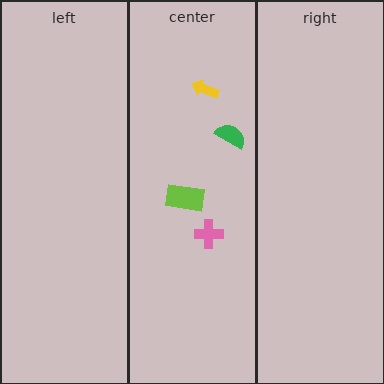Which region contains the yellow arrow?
The center region.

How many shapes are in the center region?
4.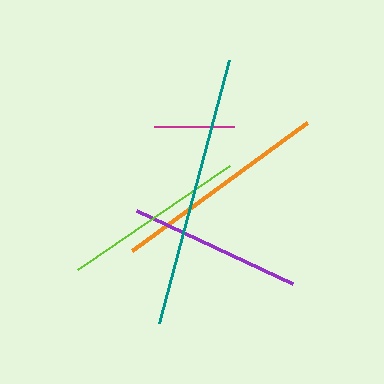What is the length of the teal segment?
The teal segment is approximately 272 pixels long.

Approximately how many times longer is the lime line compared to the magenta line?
The lime line is approximately 2.3 times the length of the magenta line.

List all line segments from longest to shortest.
From longest to shortest: teal, orange, lime, purple, magenta.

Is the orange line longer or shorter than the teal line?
The teal line is longer than the orange line.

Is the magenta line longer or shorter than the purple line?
The purple line is longer than the magenta line.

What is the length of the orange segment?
The orange segment is approximately 217 pixels long.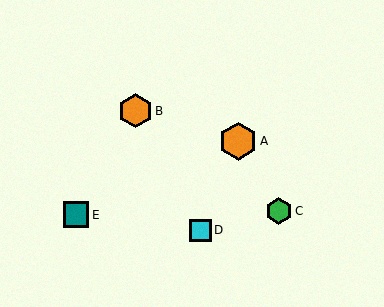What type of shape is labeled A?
Shape A is an orange hexagon.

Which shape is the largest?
The orange hexagon (labeled A) is the largest.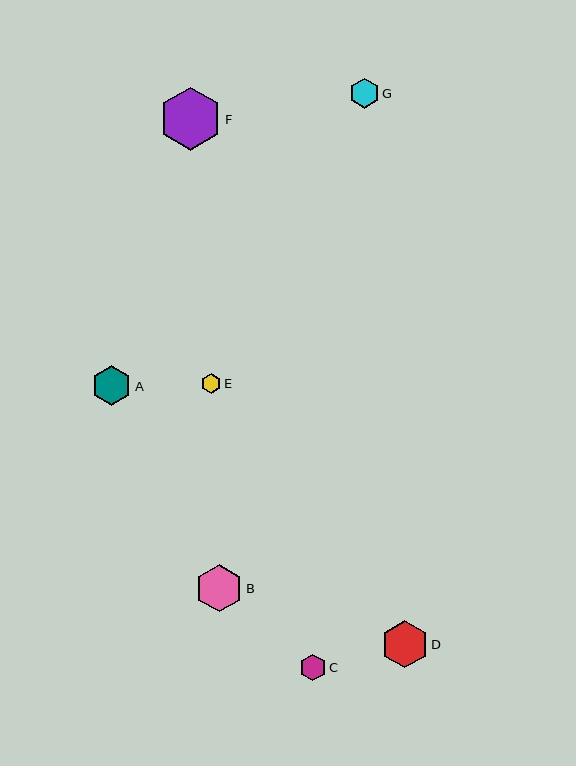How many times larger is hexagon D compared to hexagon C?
Hexagon D is approximately 1.8 times the size of hexagon C.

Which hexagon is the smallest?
Hexagon E is the smallest with a size of approximately 21 pixels.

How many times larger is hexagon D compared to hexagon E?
Hexagon D is approximately 2.3 times the size of hexagon E.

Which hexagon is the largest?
Hexagon F is the largest with a size of approximately 63 pixels.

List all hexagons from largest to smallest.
From largest to smallest: F, D, B, A, G, C, E.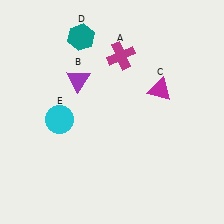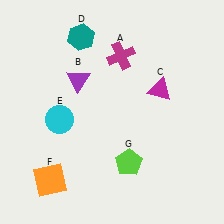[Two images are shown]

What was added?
An orange square (F), a lime pentagon (G) were added in Image 2.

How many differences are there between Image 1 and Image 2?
There are 2 differences between the two images.